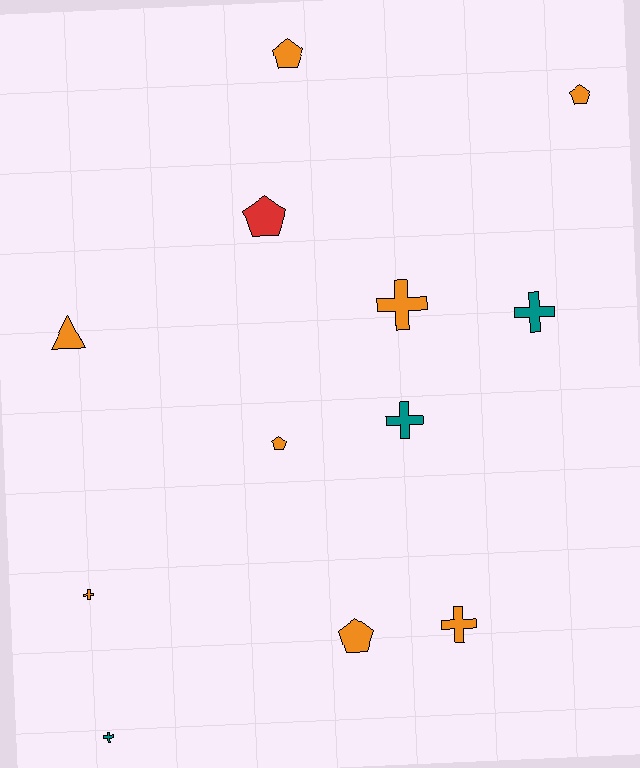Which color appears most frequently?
Orange, with 8 objects.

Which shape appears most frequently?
Cross, with 6 objects.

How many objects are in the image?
There are 12 objects.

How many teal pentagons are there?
There are no teal pentagons.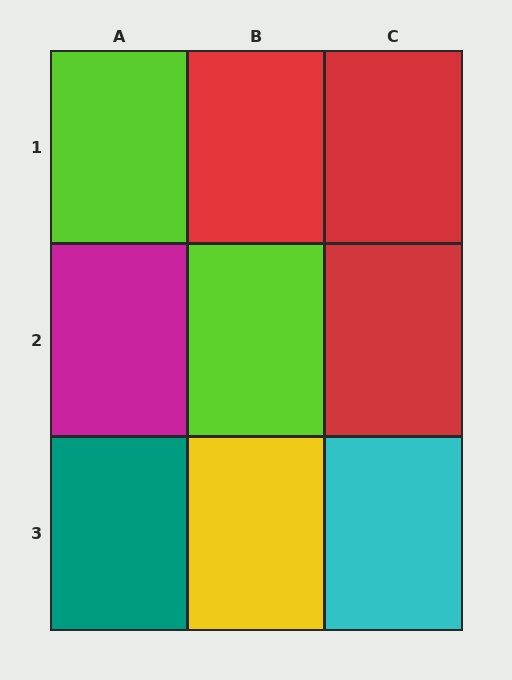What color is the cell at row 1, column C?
Red.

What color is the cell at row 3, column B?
Yellow.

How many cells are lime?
2 cells are lime.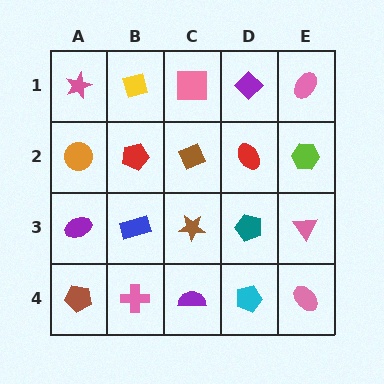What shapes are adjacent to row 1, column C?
A brown diamond (row 2, column C), a yellow diamond (row 1, column B), a purple diamond (row 1, column D).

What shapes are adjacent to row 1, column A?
An orange circle (row 2, column A), a yellow diamond (row 1, column B).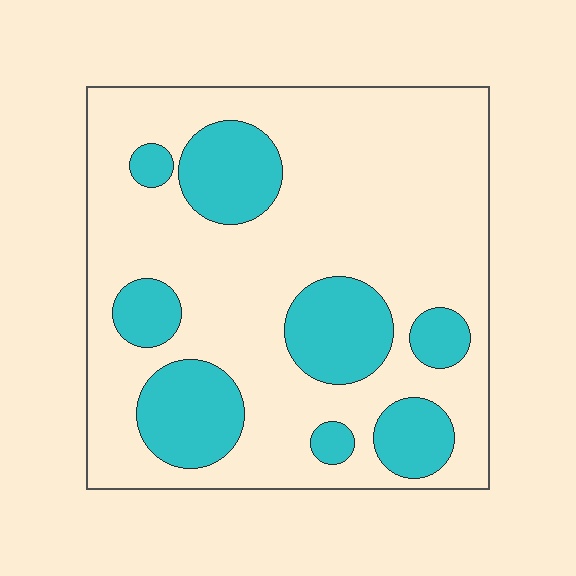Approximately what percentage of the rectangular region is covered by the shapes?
Approximately 25%.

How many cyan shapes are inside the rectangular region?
8.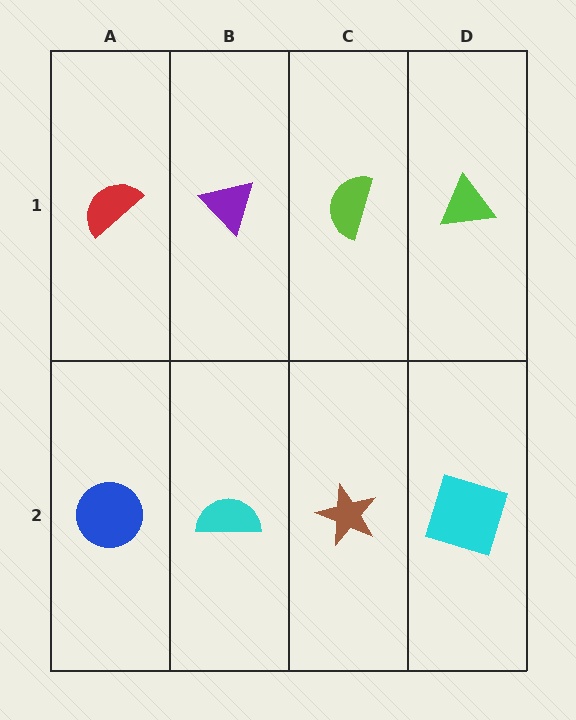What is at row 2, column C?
A brown star.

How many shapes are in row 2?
4 shapes.